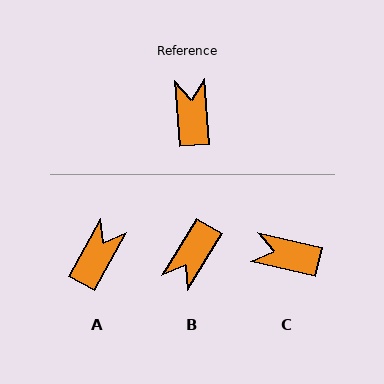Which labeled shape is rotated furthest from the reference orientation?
B, about 145 degrees away.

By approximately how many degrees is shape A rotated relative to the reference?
Approximately 33 degrees clockwise.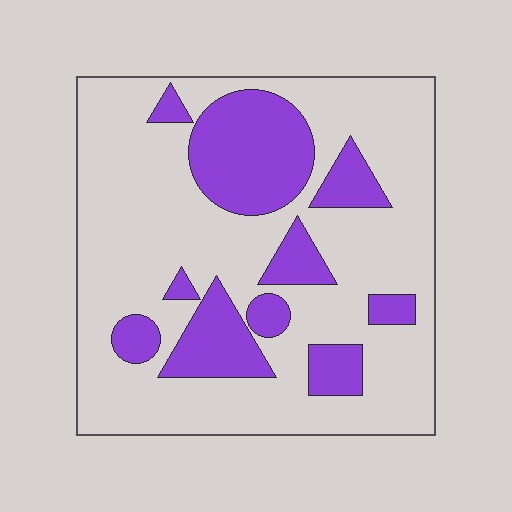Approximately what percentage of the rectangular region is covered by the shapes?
Approximately 25%.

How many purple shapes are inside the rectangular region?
10.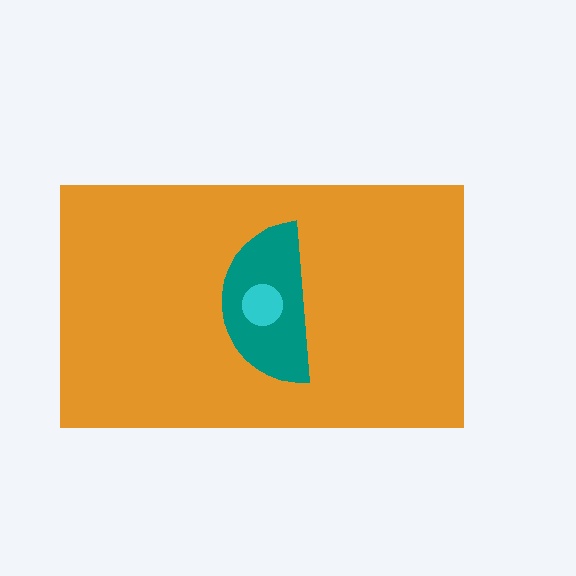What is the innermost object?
The cyan circle.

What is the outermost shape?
The orange rectangle.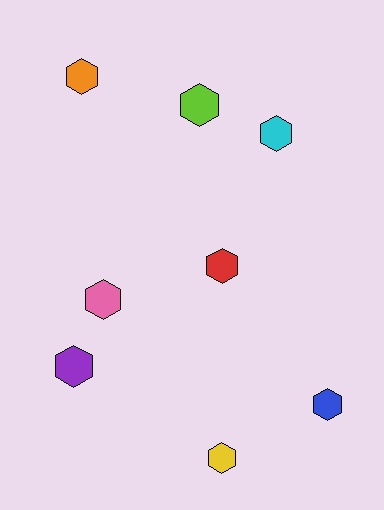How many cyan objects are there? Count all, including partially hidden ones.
There is 1 cyan object.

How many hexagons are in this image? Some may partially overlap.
There are 8 hexagons.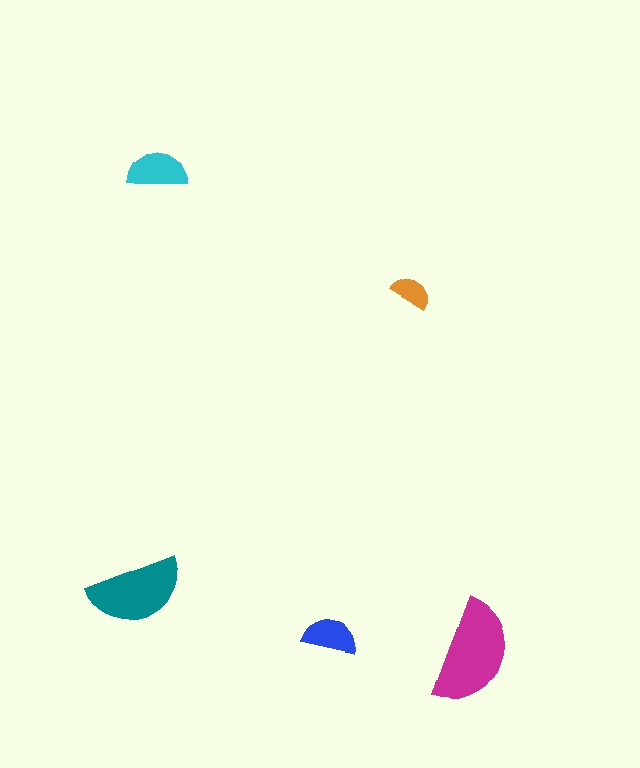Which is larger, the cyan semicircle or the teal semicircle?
The teal one.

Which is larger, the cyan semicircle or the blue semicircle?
The cyan one.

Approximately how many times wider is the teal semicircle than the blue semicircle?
About 1.5 times wider.